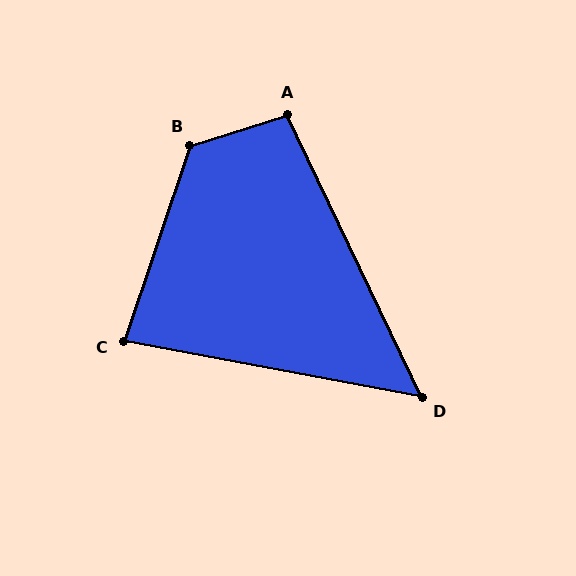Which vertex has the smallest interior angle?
D, at approximately 54 degrees.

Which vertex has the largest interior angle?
B, at approximately 126 degrees.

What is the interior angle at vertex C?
Approximately 82 degrees (acute).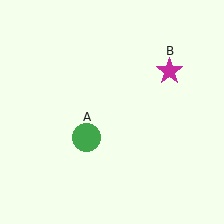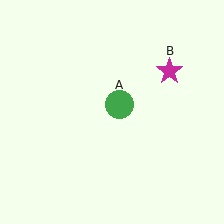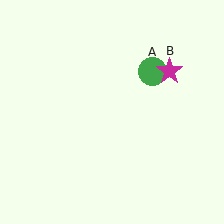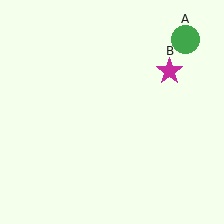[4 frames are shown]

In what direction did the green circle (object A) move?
The green circle (object A) moved up and to the right.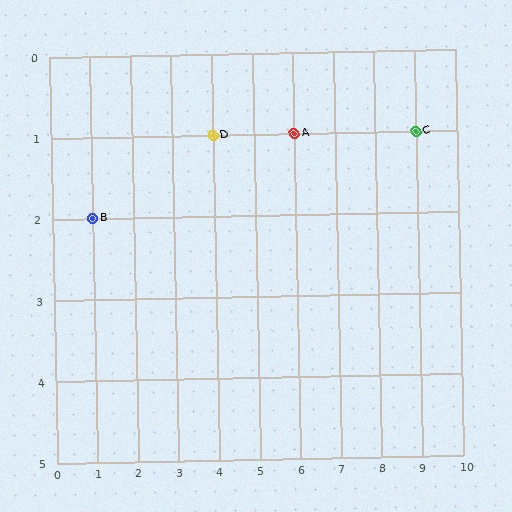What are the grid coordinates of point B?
Point B is at grid coordinates (1, 2).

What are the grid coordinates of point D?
Point D is at grid coordinates (4, 1).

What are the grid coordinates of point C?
Point C is at grid coordinates (9, 1).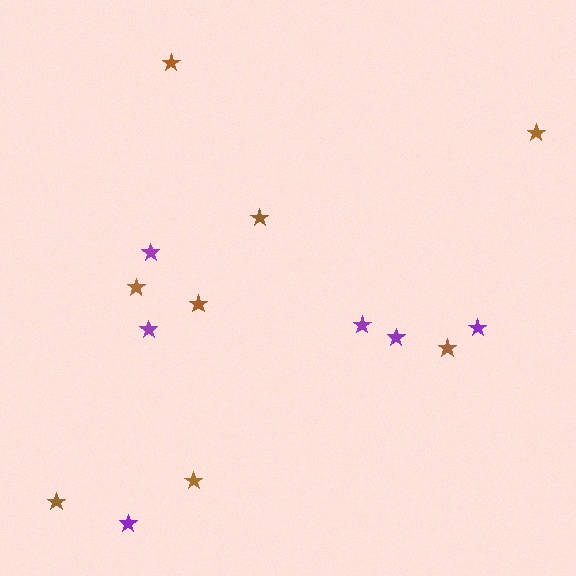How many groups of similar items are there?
There are 2 groups: one group of brown stars (8) and one group of purple stars (6).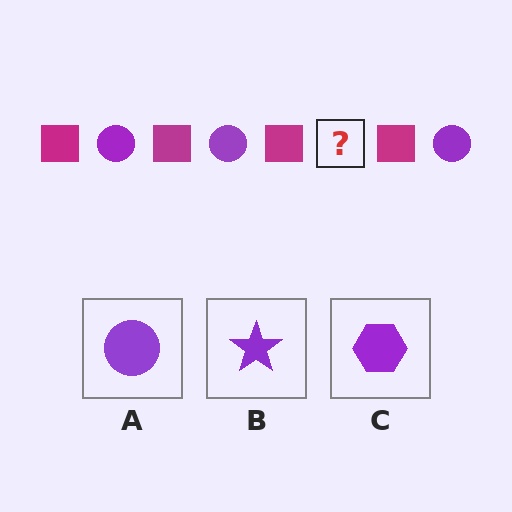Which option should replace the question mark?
Option A.